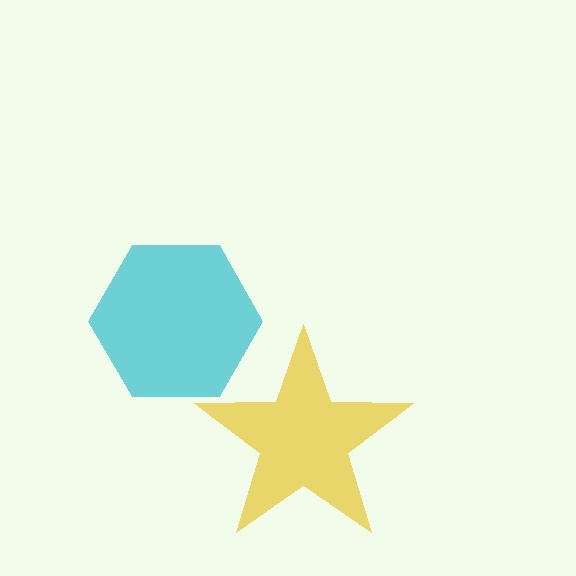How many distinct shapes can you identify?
There are 2 distinct shapes: a yellow star, a cyan hexagon.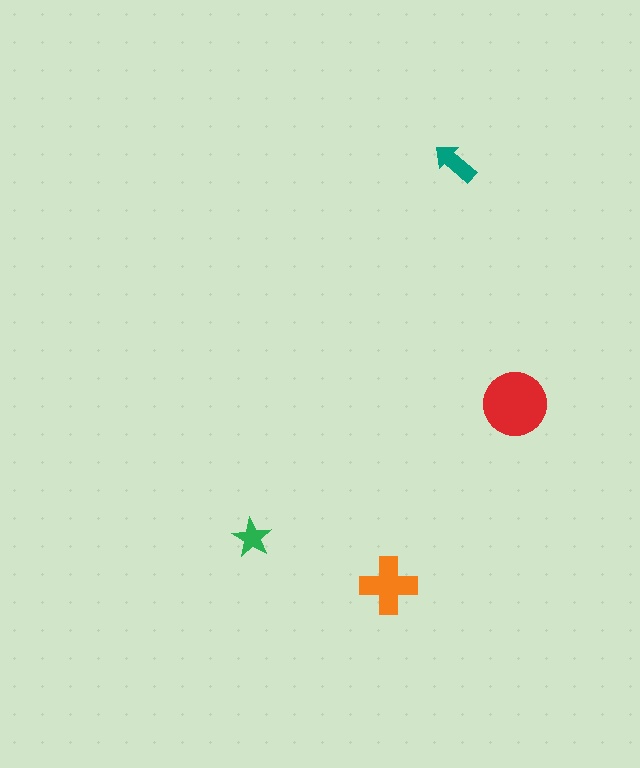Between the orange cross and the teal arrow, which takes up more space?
The orange cross.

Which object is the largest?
The red circle.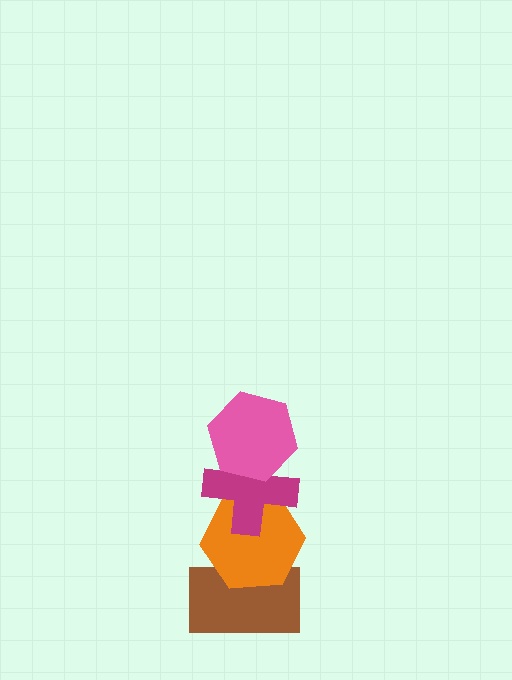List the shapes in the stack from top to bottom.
From top to bottom: the pink hexagon, the magenta cross, the orange hexagon, the brown rectangle.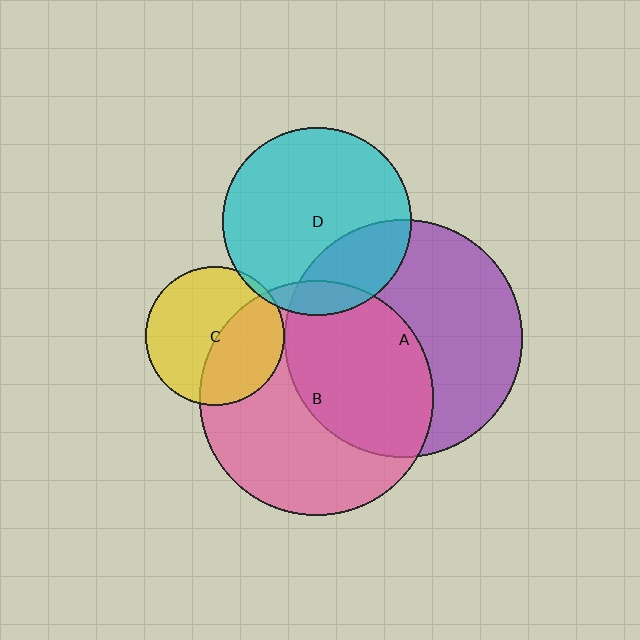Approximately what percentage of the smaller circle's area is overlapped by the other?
Approximately 40%.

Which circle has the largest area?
Circle A (purple).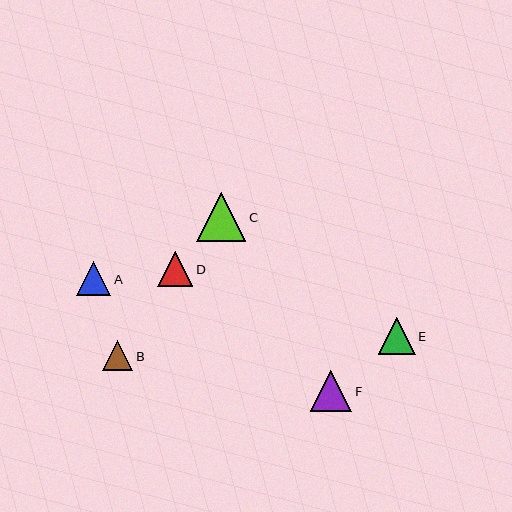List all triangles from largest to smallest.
From largest to smallest: C, F, E, D, A, B.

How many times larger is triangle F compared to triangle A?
Triangle F is approximately 1.2 times the size of triangle A.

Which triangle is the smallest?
Triangle B is the smallest with a size of approximately 31 pixels.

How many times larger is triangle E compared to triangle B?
Triangle E is approximately 1.2 times the size of triangle B.